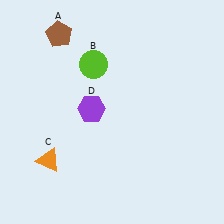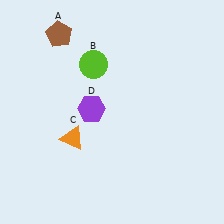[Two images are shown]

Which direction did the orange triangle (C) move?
The orange triangle (C) moved right.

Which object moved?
The orange triangle (C) moved right.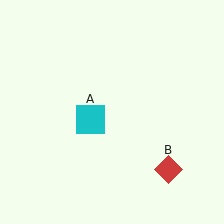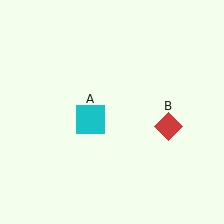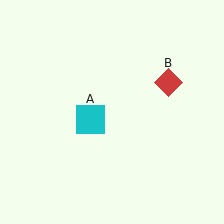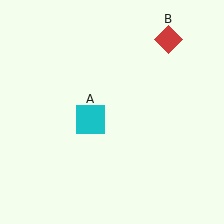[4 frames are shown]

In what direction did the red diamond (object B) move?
The red diamond (object B) moved up.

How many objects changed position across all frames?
1 object changed position: red diamond (object B).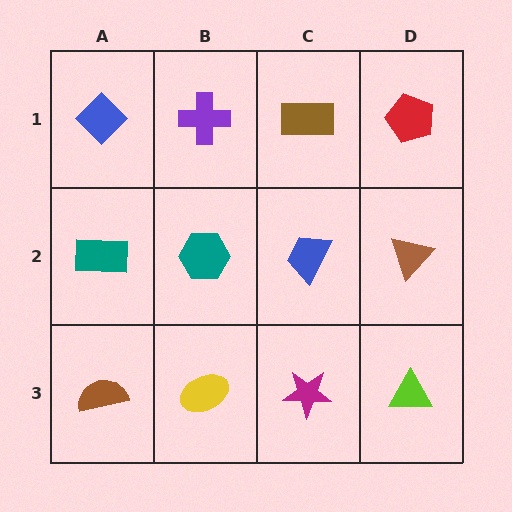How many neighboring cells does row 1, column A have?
2.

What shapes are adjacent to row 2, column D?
A red pentagon (row 1, column D), a lime triangle (row 3, column D), a blue trapezoid (row 2, column C).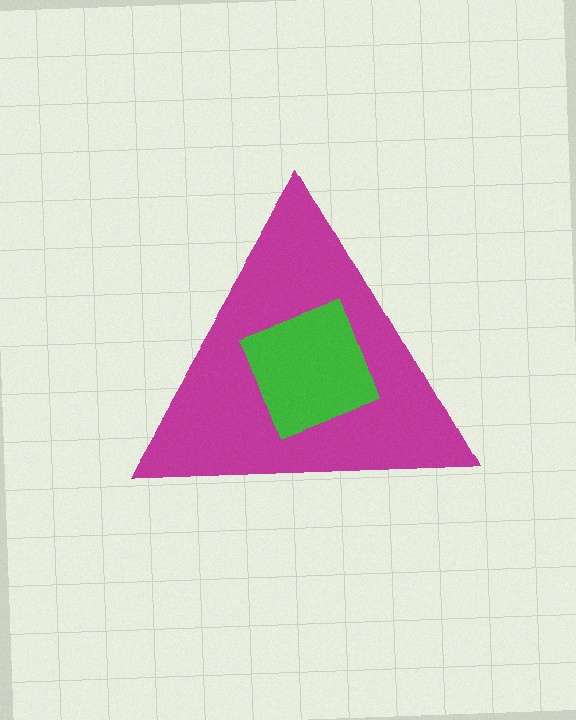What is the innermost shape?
The green square.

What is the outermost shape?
The magenta triangle.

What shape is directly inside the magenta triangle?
The green square.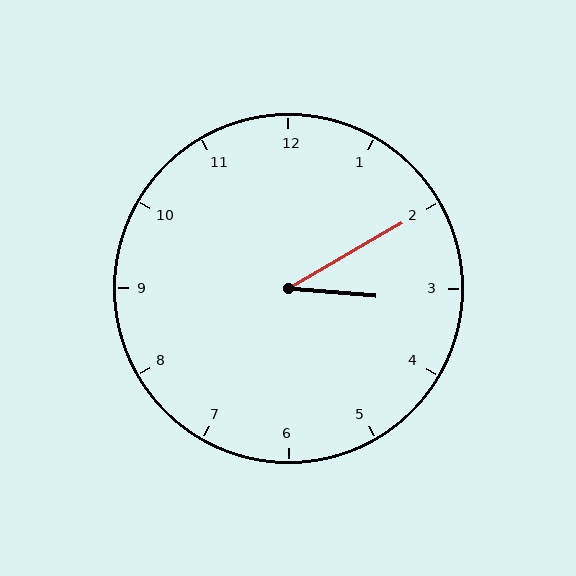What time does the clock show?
3:10.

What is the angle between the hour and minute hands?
Approximately 35 degrees.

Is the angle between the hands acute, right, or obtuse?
It is acute.